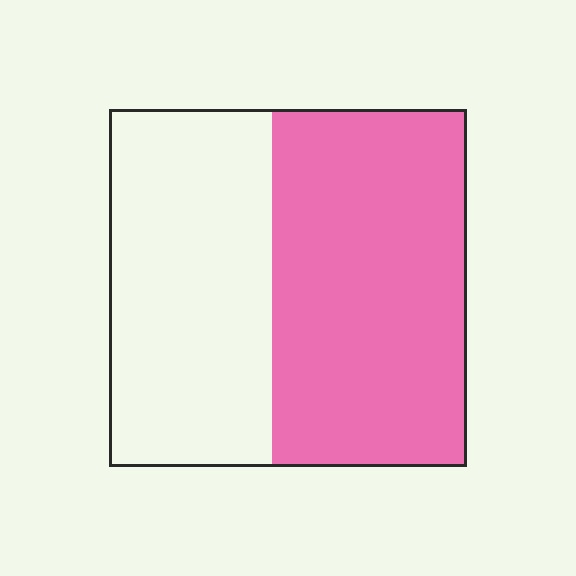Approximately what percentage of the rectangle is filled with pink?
Approximately 55%.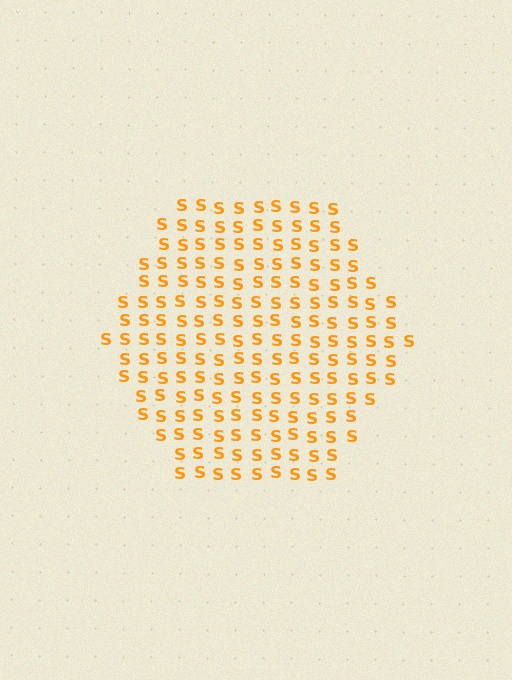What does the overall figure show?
The overall figure shows a hexagon.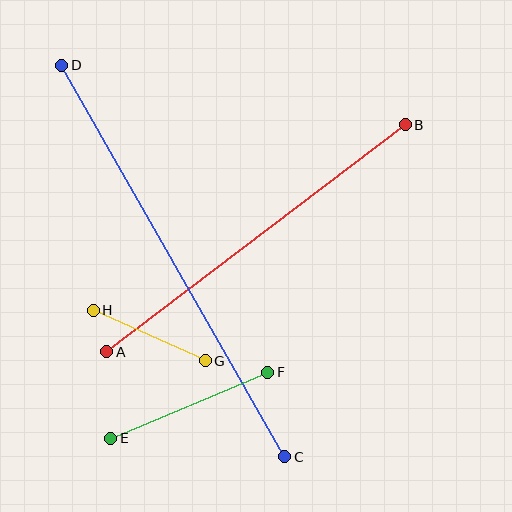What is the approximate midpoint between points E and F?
The midpoint is at approximately (189, 405) pixels.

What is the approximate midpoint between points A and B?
The midpoint is at approximately (256, 238) pixels.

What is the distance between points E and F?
The distance is approximately 170 pixels.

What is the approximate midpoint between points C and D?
The midpoint is at approximately (173, 261) pixels.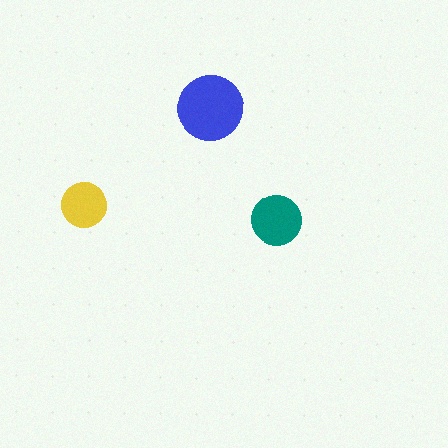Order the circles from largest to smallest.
the blue one, the teal one, the yellow one.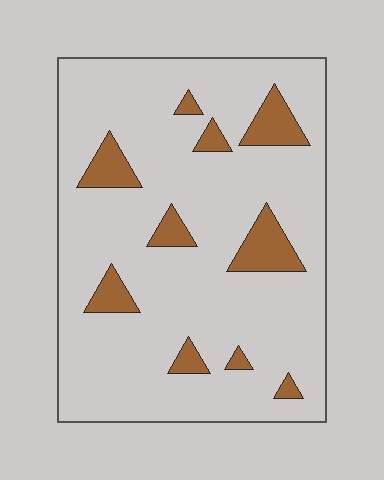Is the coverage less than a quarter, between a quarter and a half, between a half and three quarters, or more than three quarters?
Less than a quarter.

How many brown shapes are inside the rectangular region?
10.